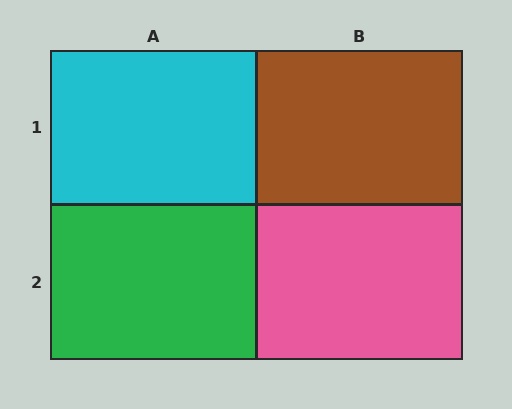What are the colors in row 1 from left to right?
Cyan, brown.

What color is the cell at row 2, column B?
Pink.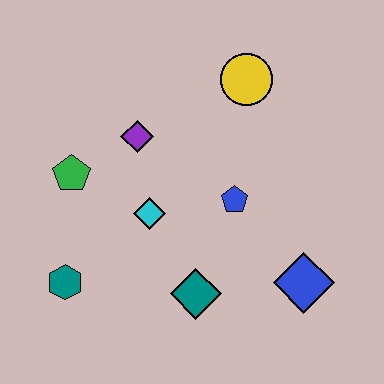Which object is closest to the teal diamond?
The cyan diamond is closest to the teal diamond.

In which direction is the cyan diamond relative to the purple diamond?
The cyan diamond is below the purple diamond.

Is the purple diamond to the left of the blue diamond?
Yes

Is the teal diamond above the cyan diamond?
No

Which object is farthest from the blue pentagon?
The teal hexagon is farthest from the blue pentagon.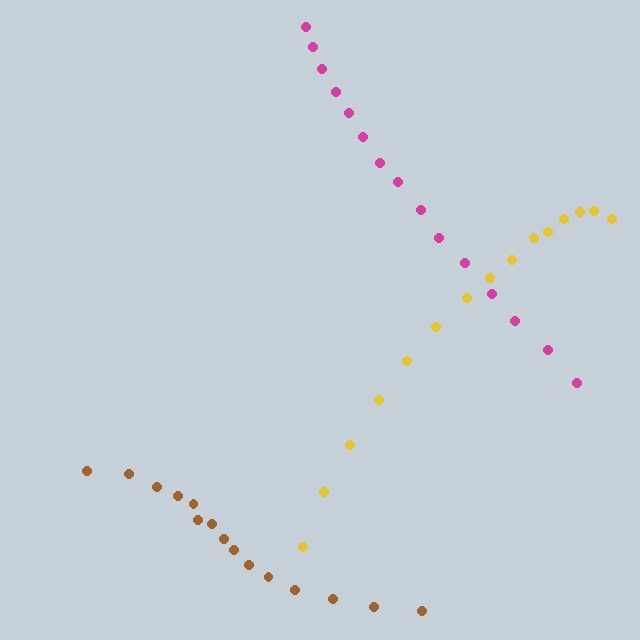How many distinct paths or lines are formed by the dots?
There are 3 distinct paths.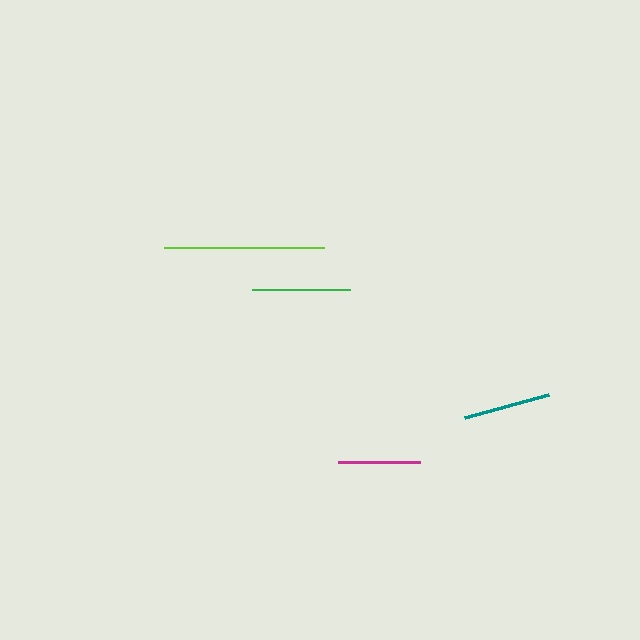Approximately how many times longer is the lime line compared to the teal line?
The lime line is approximately 1.8 times the length of the teal line.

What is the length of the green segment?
The green segment is approximately 98 pixels long.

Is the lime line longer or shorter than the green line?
The lime line is longer than the green line.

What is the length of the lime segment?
The lime segment is approximately 160 pixels long.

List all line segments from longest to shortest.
From longest to shortest: lime, green, teal, magenta.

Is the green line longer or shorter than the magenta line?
The green line is longer than the magenta line.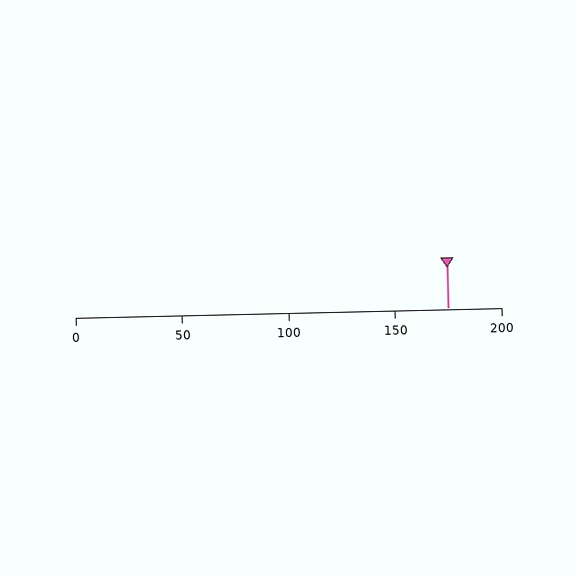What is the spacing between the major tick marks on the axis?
The major ticks are spaced 50 apart.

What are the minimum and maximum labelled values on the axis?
The axis runs from 0 to 200.